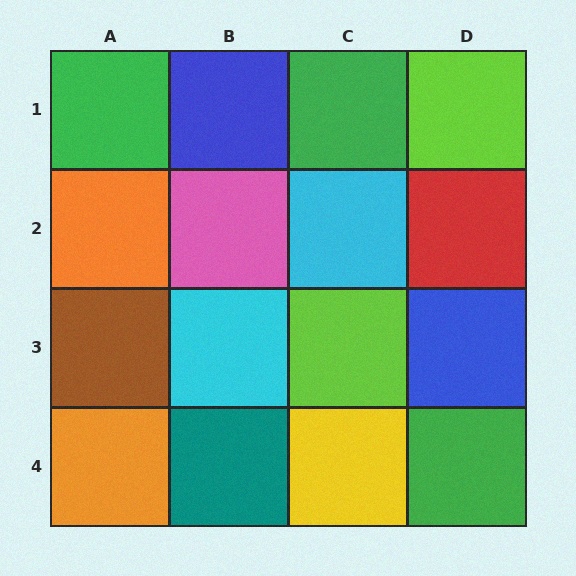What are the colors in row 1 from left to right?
Green, blue, green, lime.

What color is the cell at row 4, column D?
Green.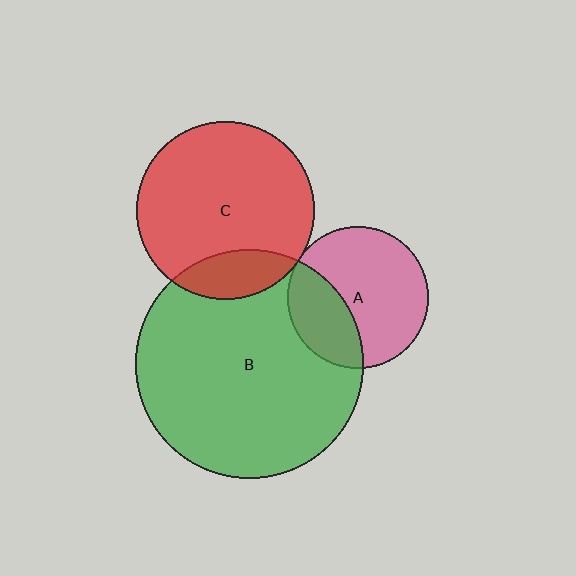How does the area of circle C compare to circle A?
Approximately 1.6 times.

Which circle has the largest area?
Circle B (green).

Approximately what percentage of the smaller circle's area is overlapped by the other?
Approximately 30%.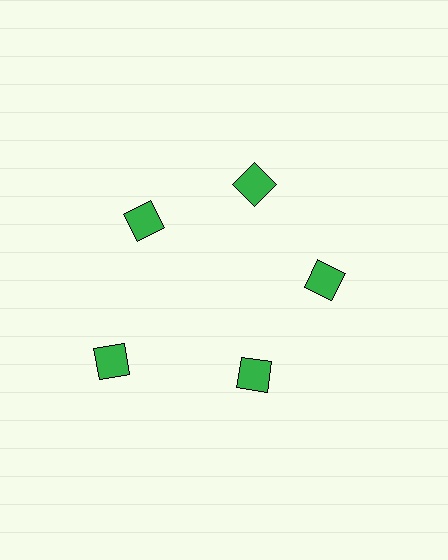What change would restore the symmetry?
The symmetry would be restored by moving it inward, back onto the ring so that all 5 diamonds sit at equal angles and equal distance from the center.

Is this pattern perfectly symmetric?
No. The 5 green diamonds are arranged in a ring, but one element near the 8 o'clock position is pushed outward from the center, breaking the 5-fold rotational symmetry.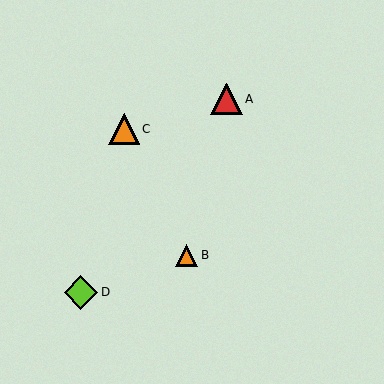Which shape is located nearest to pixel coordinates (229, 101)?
The red triangle (labeled A) at (227, 99) is nearest to that location.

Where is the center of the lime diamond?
The center of the lime diamond is at (81, 293).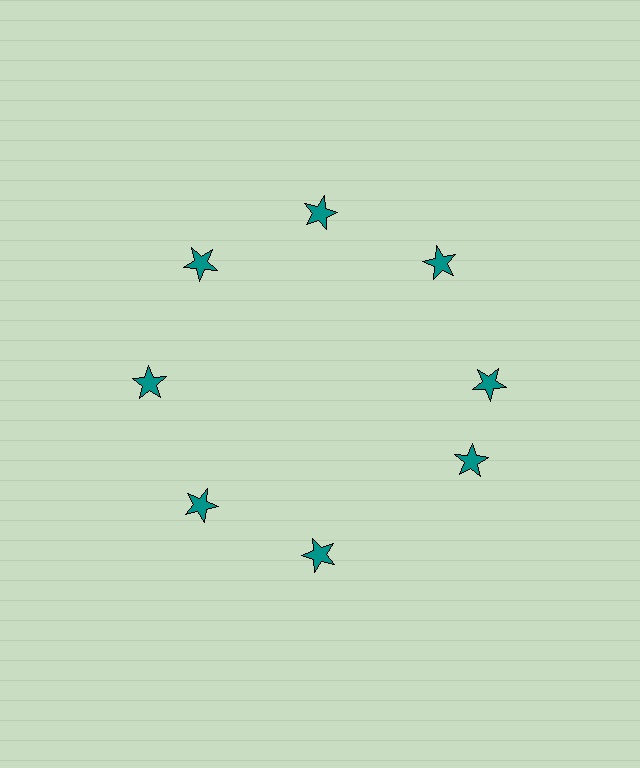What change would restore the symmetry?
The symmetry would be restored by rotating it back into even spacing with its neighbors so that all 8 stars sit at equal angles and equal distance from the center.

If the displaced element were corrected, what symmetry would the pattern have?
It would have 8-fold rotational symmetry — the pattern would map onto itself every 45 degrees.